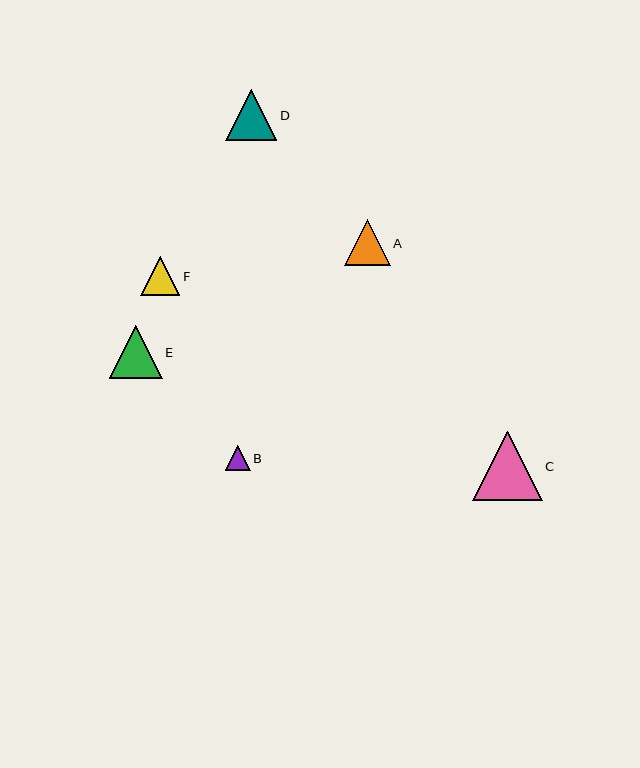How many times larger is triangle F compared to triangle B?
Triangle F is approximately 1.6 times the size of triangle B.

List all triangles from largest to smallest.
From largest to smallest: C, E, D, A, F, B.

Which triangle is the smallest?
Triangle B is the smallest with a size of approximately 25 pixels.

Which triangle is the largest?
Triangle C is the largest with a size of approximately 69 pixels.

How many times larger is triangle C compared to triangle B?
Triangle C is approximately 2.8 times the size of triangle B.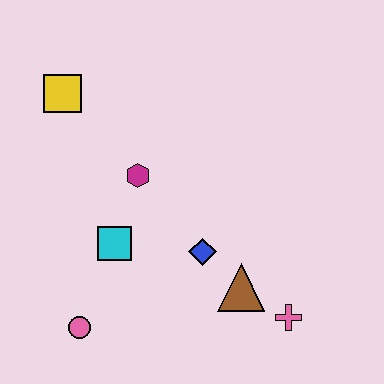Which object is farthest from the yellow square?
The pink cross is farthest from the yellow square.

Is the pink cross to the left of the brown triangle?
No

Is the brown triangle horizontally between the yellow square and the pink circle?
No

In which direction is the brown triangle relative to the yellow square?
The brown triangle is below the yellow square.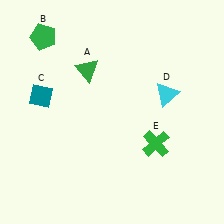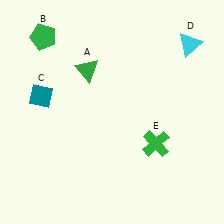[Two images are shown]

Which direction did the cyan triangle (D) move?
The cyan triangle (D) moved up.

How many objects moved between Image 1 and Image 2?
1 object moved between the two images.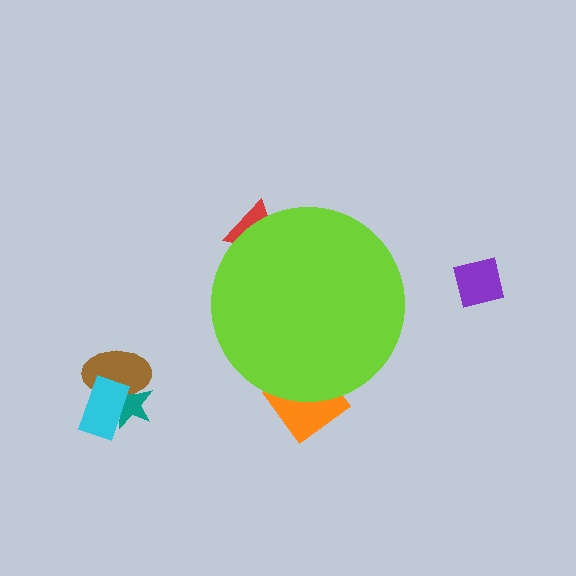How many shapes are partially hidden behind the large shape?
2 shapes are partially hidden.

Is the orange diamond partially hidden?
Yes, the orange diamond is partially hidden behind the lime circle.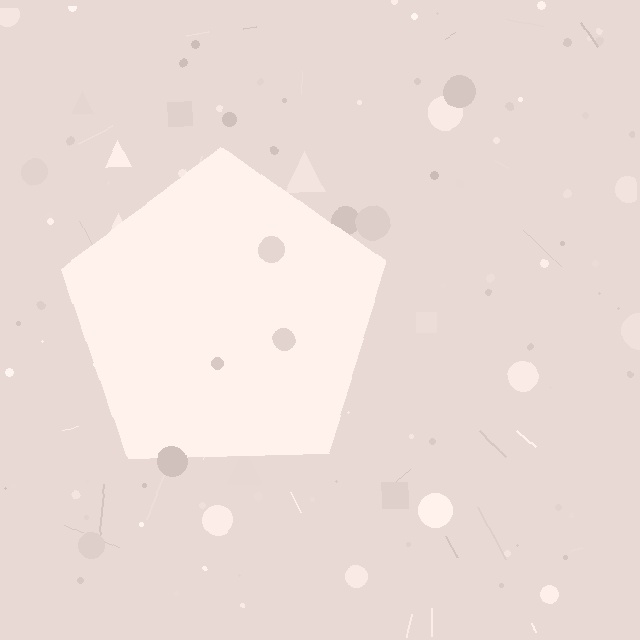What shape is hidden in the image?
A pentagon is hidden in the image.